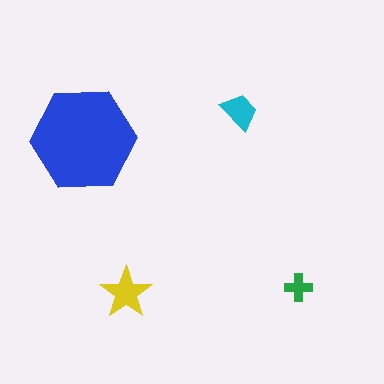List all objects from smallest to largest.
The green cross, the cyan trapezoid, the yellow star, the blue hexagon.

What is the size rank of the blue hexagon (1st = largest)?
1st.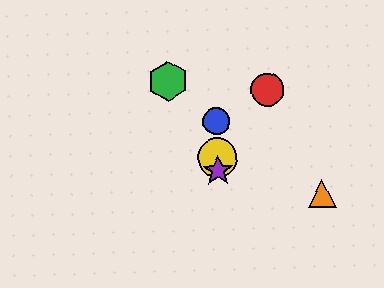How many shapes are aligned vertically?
3 shapes (the blue circle, the yellow circle, the purple star) are aligned vertically.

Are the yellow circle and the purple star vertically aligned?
Yes, both are at x≈217.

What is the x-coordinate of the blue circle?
The blue circle is at x≈216.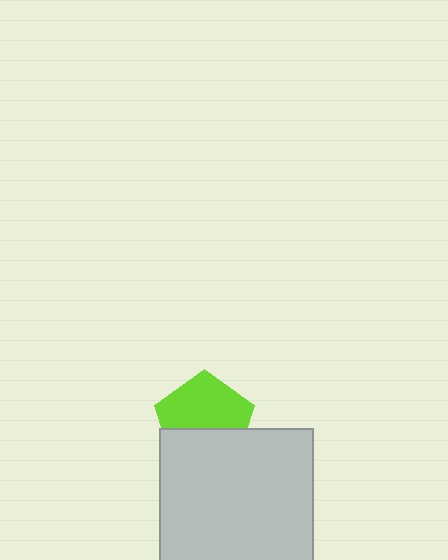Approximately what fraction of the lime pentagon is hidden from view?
Roughly 42% of the lime pentagon is hidden behind the light gray square.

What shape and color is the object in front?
The object in front is a light gray square.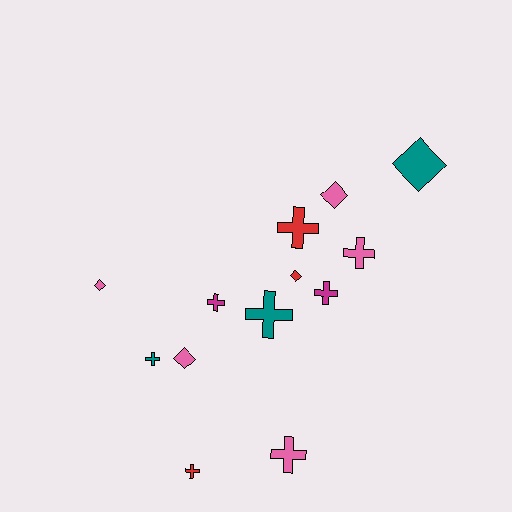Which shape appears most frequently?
Cross, with 8 objects.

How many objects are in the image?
There are 13 objects.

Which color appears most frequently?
Pink, with 5 objects.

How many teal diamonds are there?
There is 1 teal diamond.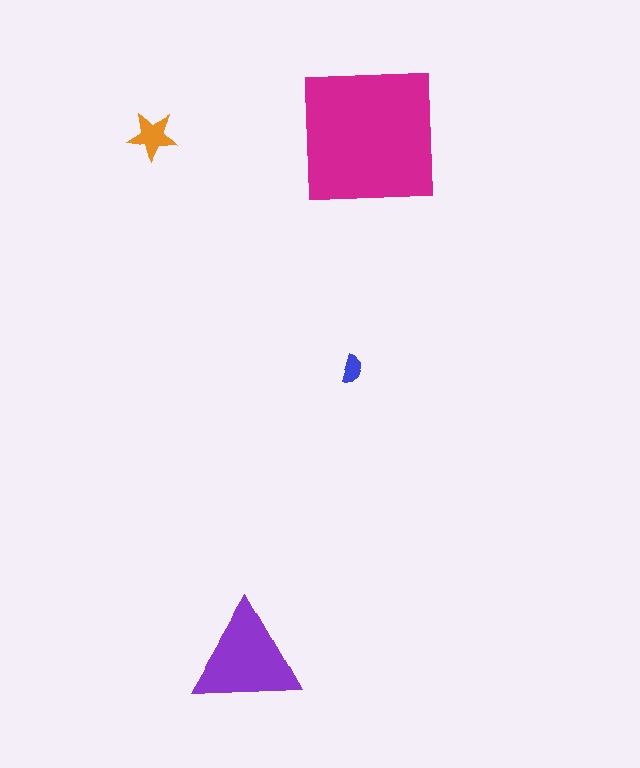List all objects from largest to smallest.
The magenta square, the purple triangle, the orange star, the blue semicircle.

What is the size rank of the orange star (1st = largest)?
3rd.